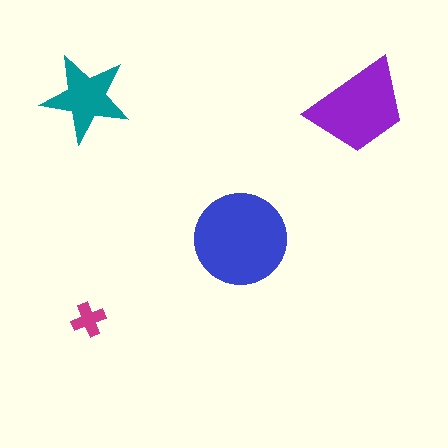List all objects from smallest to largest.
The magenta cross, the teal star, the purple trapezoid, the blue circle.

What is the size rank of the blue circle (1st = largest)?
1st.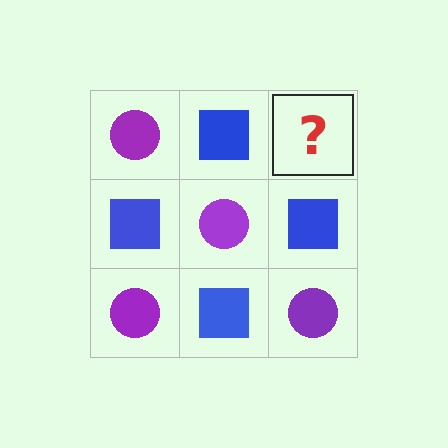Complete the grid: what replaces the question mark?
The question mark should be replaced with a purple circle.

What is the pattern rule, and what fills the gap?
The rule is that it alternates purple circle and blue square in a checkerboard pattern. The gap should be filled with a purple circle.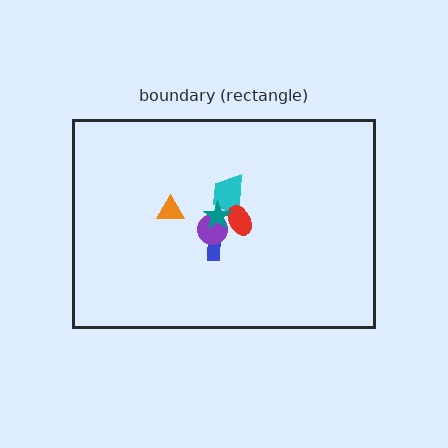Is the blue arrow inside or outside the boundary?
Inside.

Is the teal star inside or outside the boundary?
Inside.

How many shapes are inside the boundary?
6 inside, 0 outside.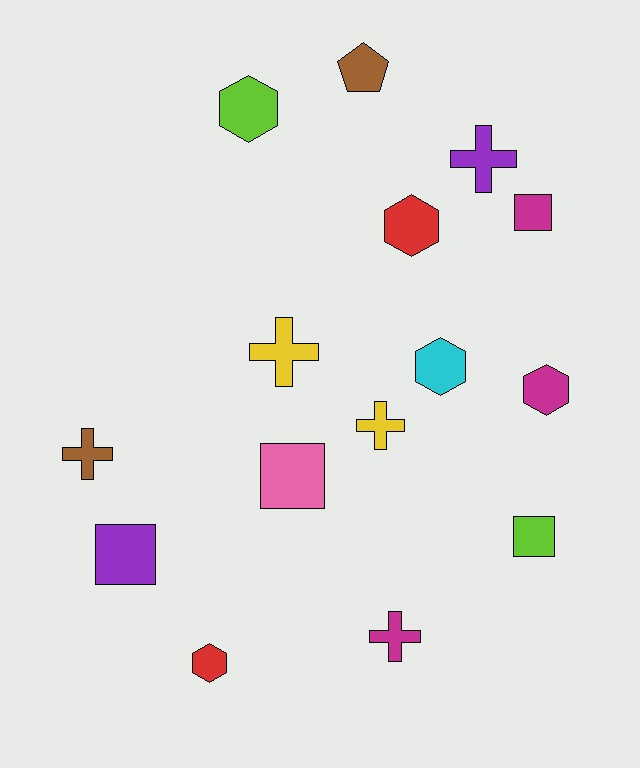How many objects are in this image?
There are 15 objects.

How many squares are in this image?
There are 4 squares.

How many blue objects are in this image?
There are no blue objects.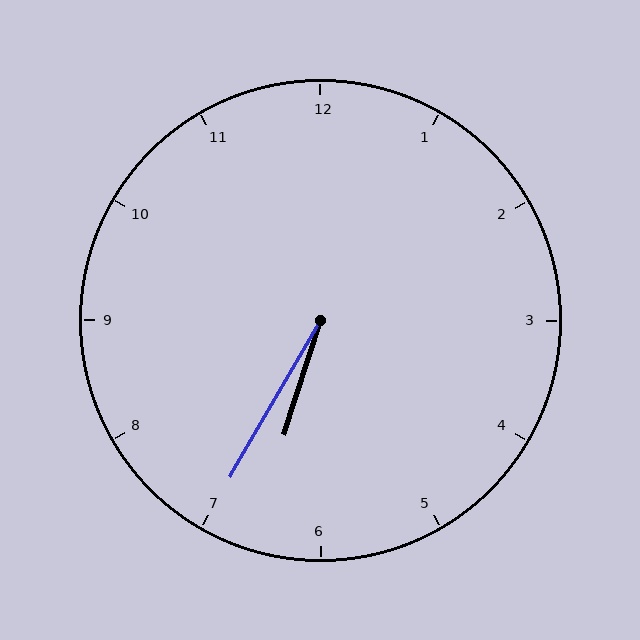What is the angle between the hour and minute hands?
Approximately 12 degrees.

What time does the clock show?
6:35.